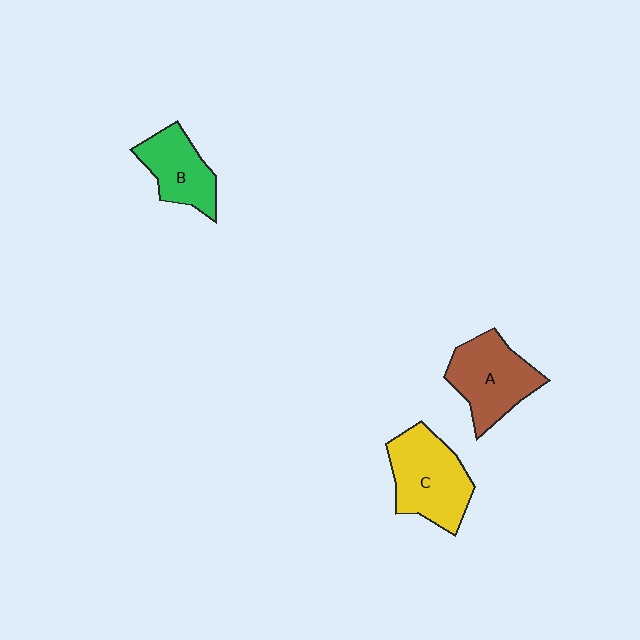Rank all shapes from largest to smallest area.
From largest to smallest: C (yellow), A (brown), B (green).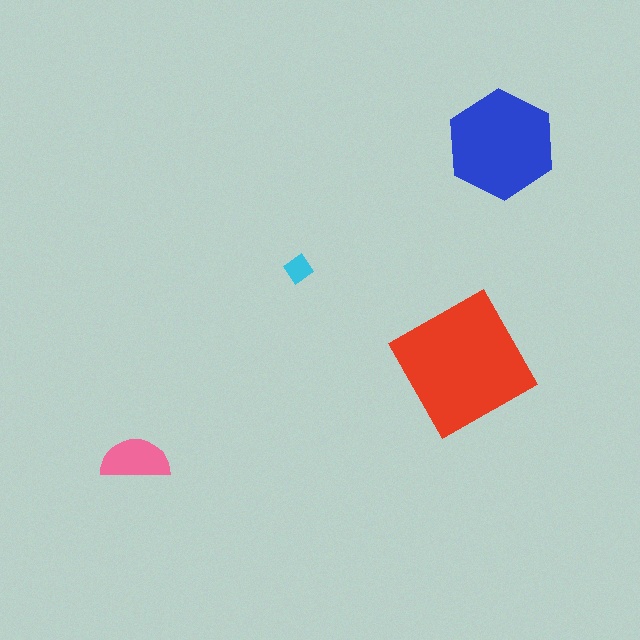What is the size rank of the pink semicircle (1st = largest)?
3rd.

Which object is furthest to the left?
The pink semicircle is leftmost.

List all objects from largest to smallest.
The red square, the blue hexagon, the pink semicircle, the cyan diamond.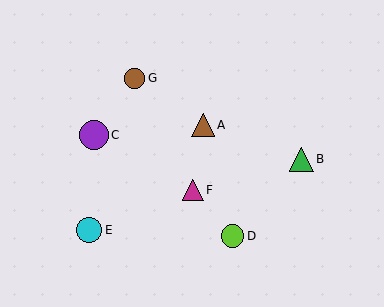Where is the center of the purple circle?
The center of the purple circle is at (94, 135).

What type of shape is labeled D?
Shape D is a lime circle.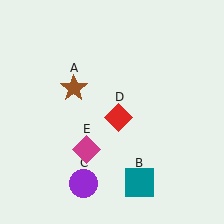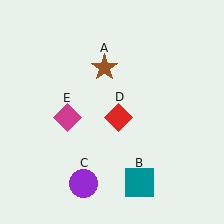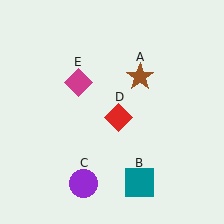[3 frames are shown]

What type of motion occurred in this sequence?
The brown star (object A), magenta diamond (object E) rotated clockwise around the center of the scene.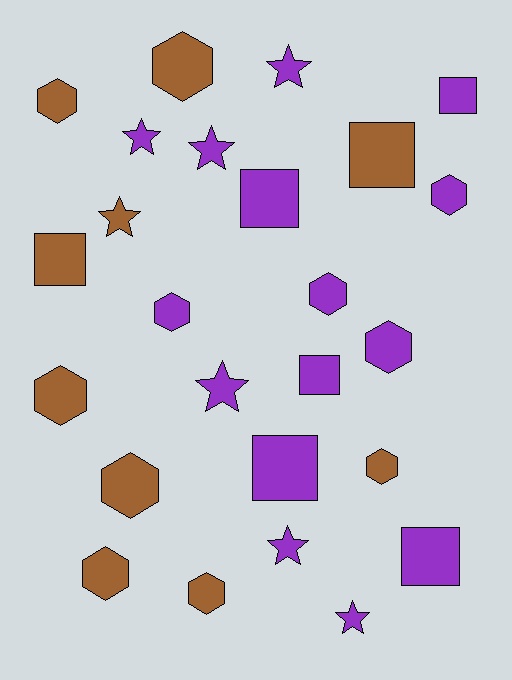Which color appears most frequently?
Purple, with 15 objects.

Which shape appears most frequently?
Hexagon, with 11 objects.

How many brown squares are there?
There are 2 brown squares.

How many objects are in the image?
There are 25 objects.